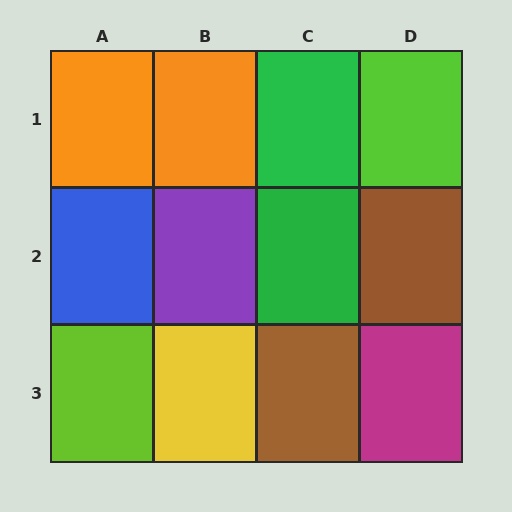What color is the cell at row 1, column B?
Orange.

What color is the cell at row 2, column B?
Purple.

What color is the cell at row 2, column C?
Green.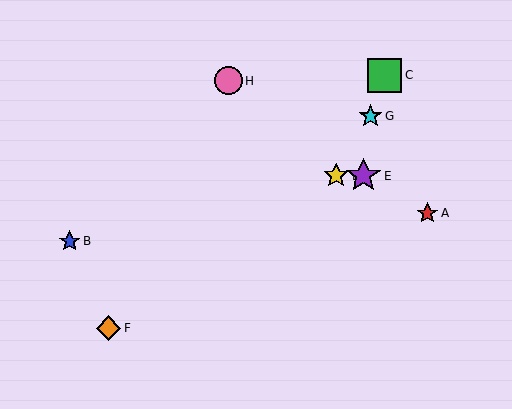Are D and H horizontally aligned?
No, D is at y≈176 and H is at y≈81.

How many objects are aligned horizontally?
2 objects (D, E) are aligned horizontally.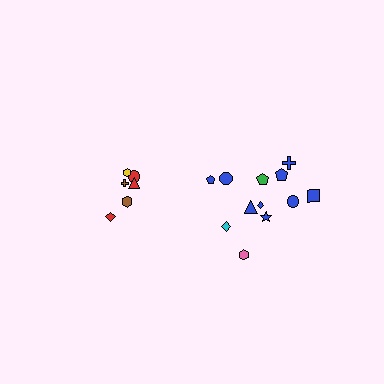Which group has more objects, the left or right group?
The right group.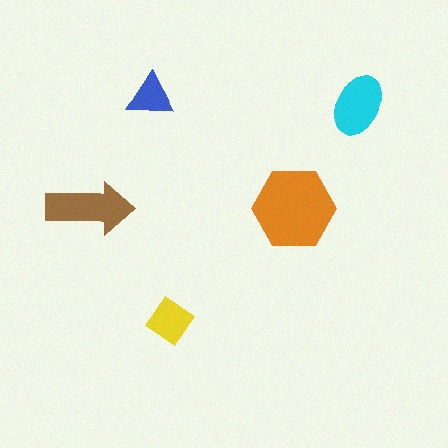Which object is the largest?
The orange hexagon.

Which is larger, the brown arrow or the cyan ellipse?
The brown arrow.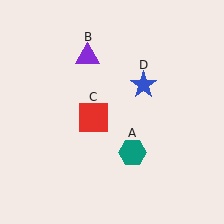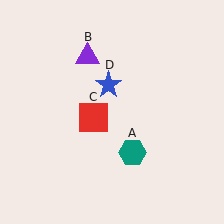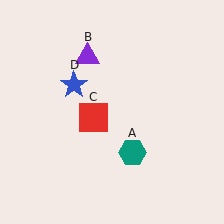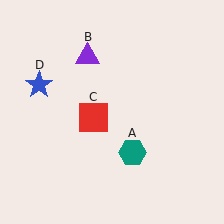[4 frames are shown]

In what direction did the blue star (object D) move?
The blue star (object D) moved left.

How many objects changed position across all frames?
1 object changed position: blue star (object D).